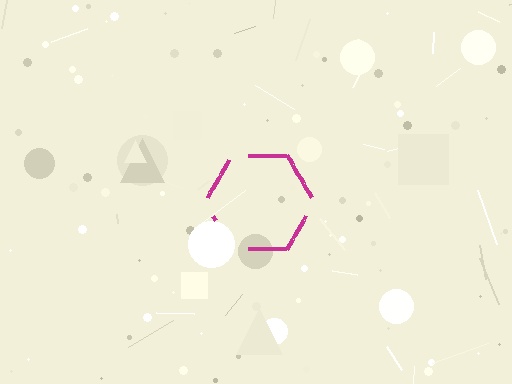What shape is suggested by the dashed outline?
The dashed outline suggests a hexagon.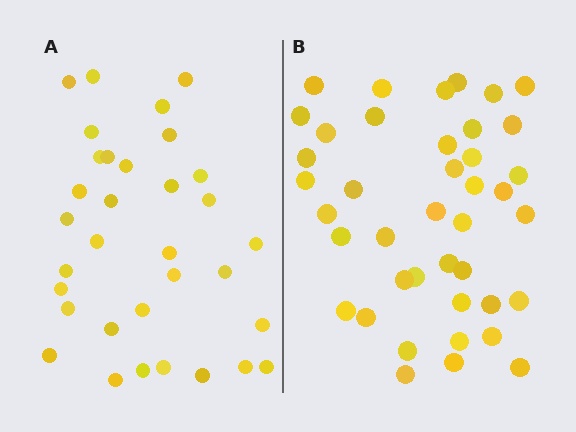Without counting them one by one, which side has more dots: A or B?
Region B (the right region) has more dots.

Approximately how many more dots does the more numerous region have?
Region B has roughly 8 or so more dots than region A.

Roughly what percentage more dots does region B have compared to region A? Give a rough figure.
About 25% more.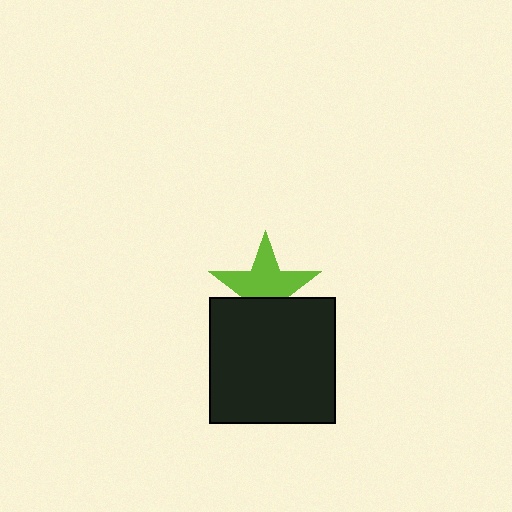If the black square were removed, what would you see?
You would see the complete lime star.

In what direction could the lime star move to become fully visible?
The lime star could move up. That would shift it out from behind the black square entirely.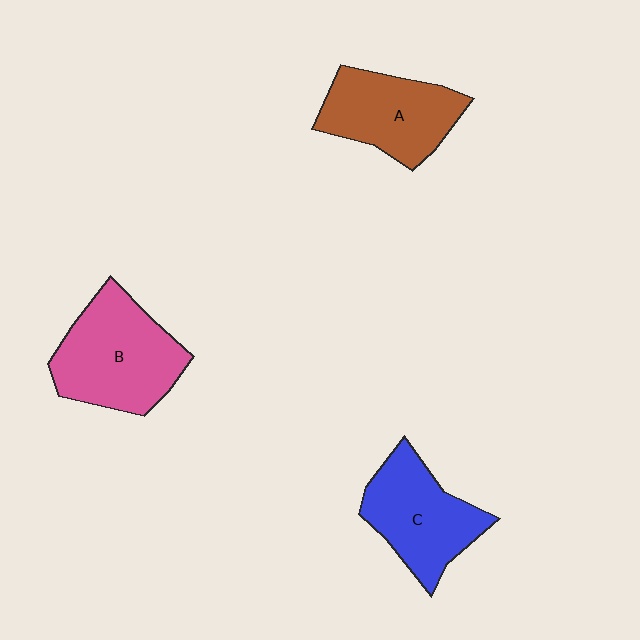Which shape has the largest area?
Shape B (pink).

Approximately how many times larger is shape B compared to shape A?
Approximately 1.2 times.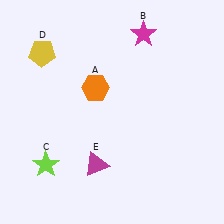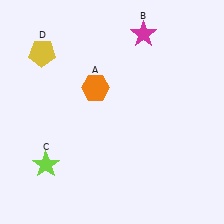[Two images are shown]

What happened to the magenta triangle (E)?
The magenta triangle (E) was removed in Image 2. It was in the bottom-left area of Image 1.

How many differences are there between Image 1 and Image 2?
There is 1 difference between the two images.